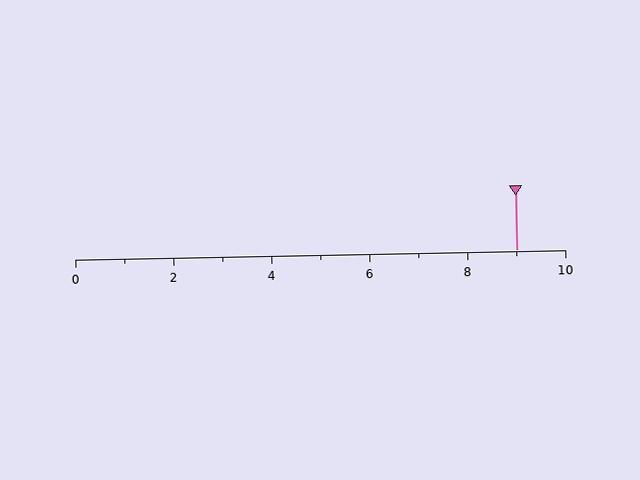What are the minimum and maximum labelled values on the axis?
The axis runs from 0 to 10.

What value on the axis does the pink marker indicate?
The marker indicates approximately 9.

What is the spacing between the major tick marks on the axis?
The major ticks are spaced 2 apart.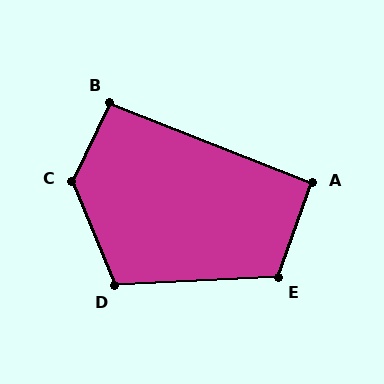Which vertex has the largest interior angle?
C, at approximately 131 degrees.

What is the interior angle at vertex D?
Approximately 110 degrees (obtuse).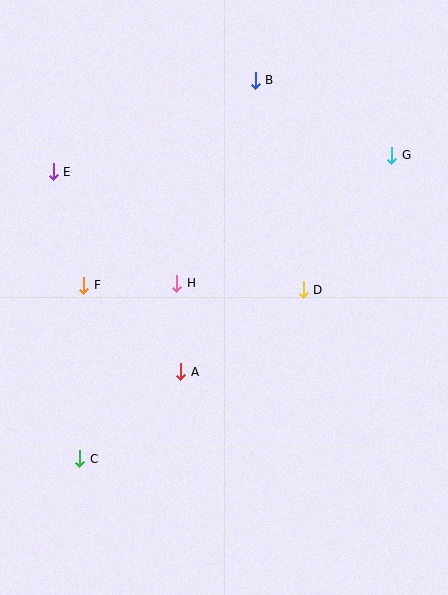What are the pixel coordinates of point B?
Point B is at (255, 80).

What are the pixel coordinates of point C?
Point C is at (80, 459).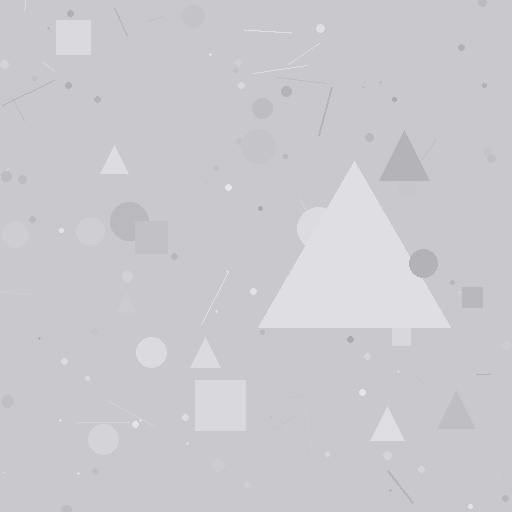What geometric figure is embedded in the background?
A triangle is embedded in the background.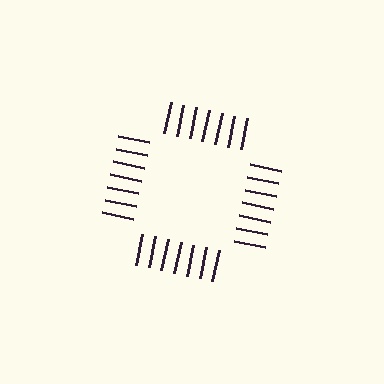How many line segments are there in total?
28 — 7 along each of the 4 edges.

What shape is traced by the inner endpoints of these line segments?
An illusory square — the line segments terminate on its edges but no continuous stroke is drawn.